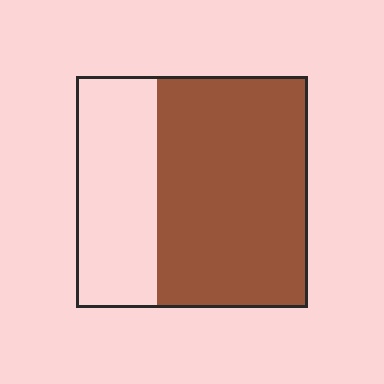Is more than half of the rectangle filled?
Yes.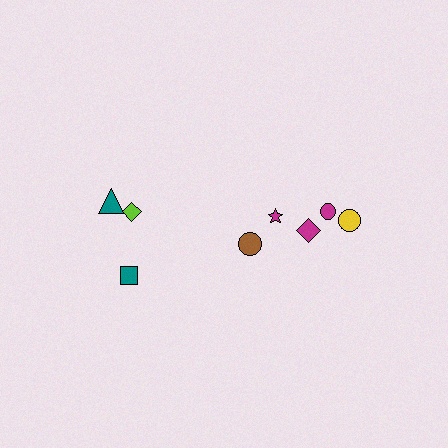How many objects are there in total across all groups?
There are 8 objects.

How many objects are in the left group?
There are 3 objects.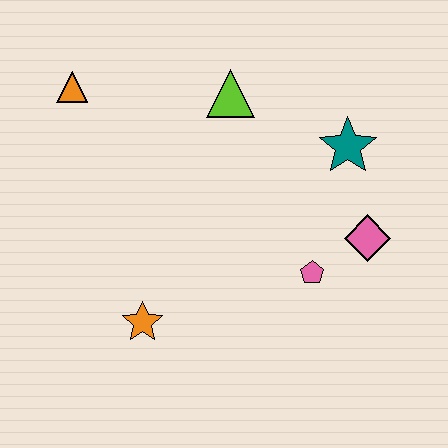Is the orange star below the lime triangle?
Yes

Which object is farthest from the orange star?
The teal star is farthest from the orange star.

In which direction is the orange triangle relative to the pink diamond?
The orange triangle is to the left of the pink diamond.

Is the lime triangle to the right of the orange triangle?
Yes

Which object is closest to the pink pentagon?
The pink diamond is closest to the pink pentagon.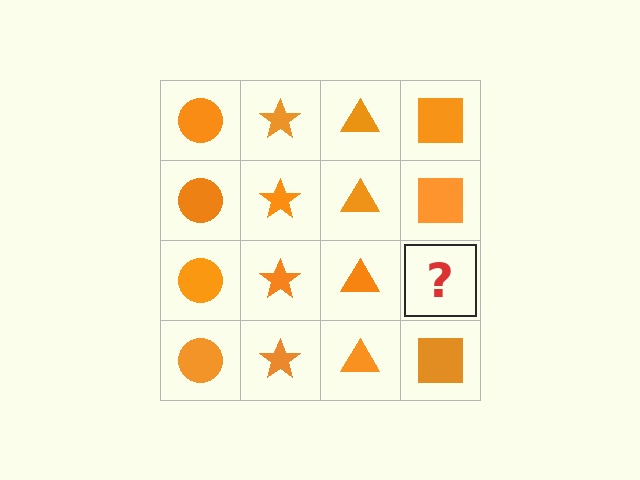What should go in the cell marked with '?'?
The missing cell should contain an orange square.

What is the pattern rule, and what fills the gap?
The rule is that each column has a consistent shape. The gap should be filled with an orange square.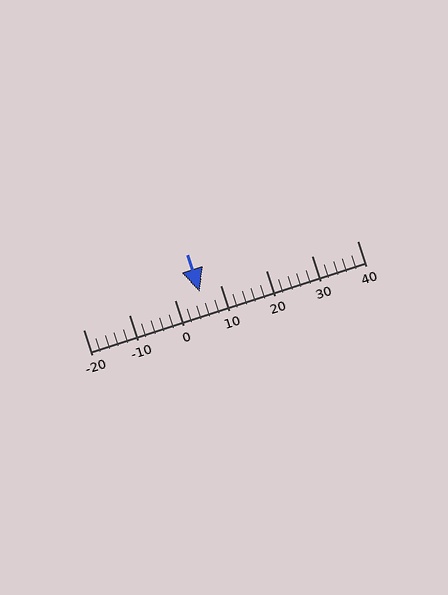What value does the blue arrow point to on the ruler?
The blue arrow points to approximately 6.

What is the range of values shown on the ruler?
The ruler shows values from -20 to 40.